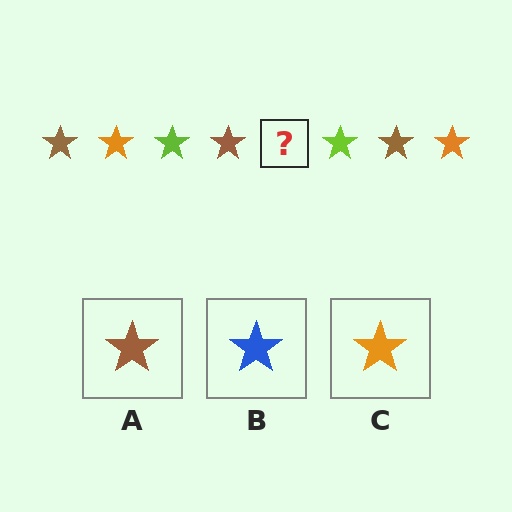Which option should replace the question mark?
Option C.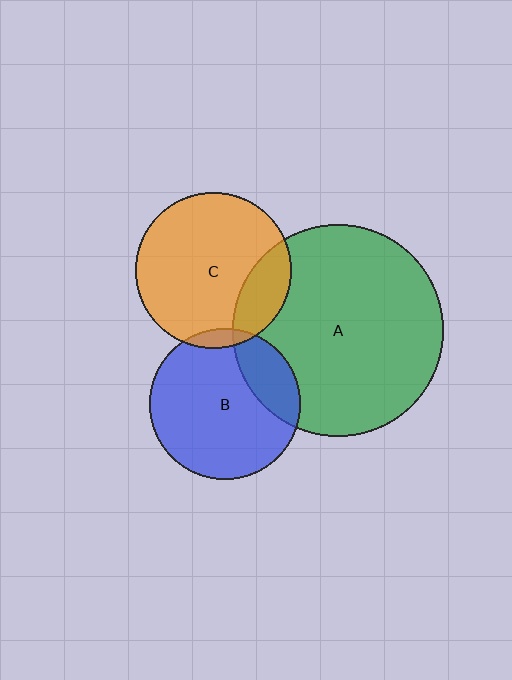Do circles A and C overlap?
Yes.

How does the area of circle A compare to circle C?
Approximately 1.8 times.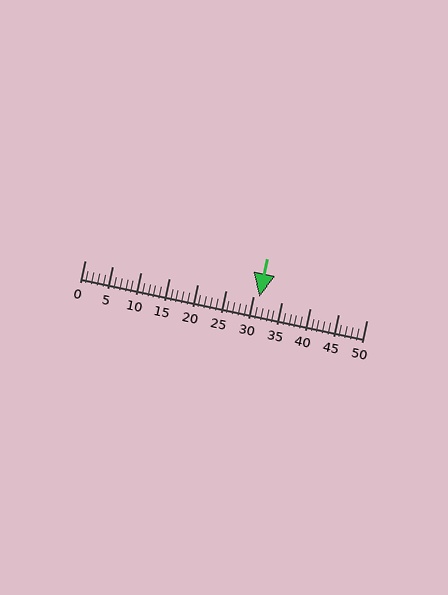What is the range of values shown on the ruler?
The ruler shows values from 0 to 50.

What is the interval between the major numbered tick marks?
The major tick marks are spaced 5 units apart.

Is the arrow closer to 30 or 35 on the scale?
The arrow is closer to 30.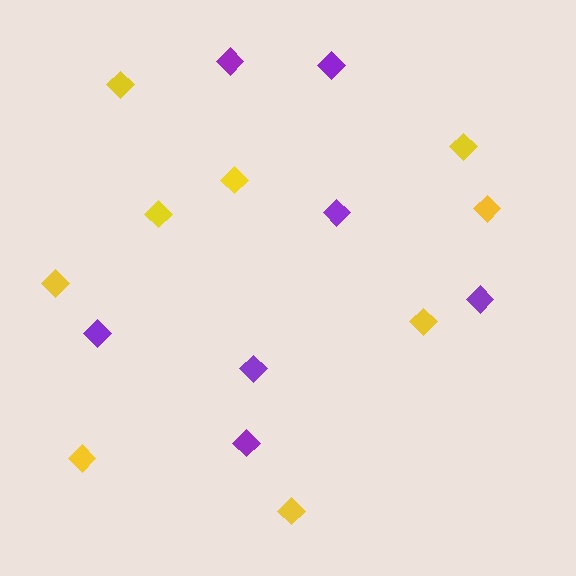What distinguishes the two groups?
There are 2 groups: one group of yellow diamonds (9) and one group of purple diamonds (7).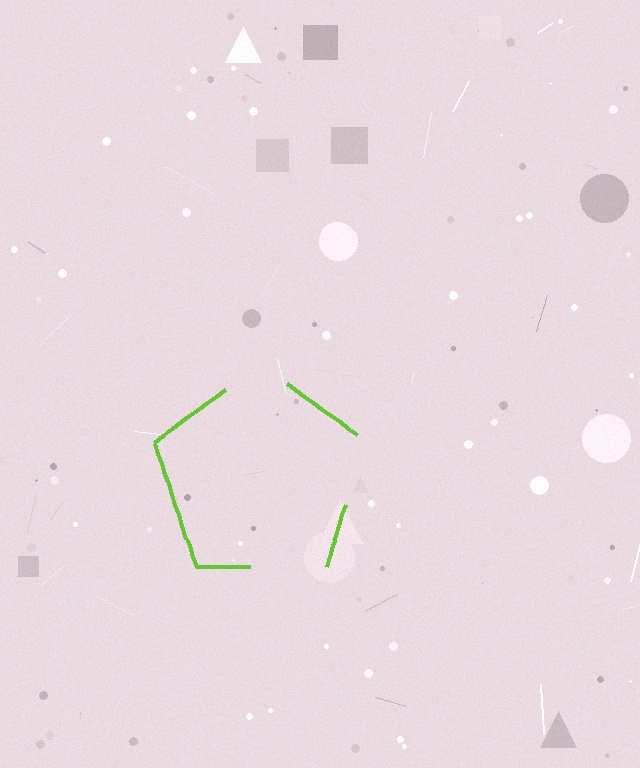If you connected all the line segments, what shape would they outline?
They would outline a pentagon.